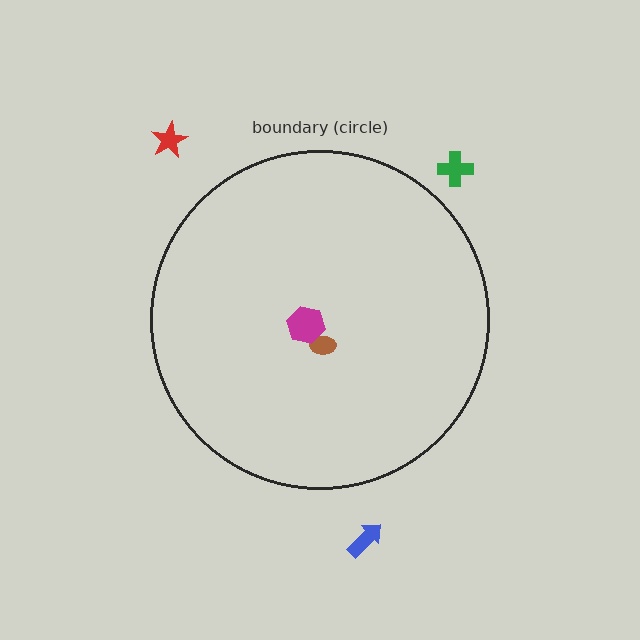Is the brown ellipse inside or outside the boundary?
Inside.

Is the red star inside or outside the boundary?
Outside.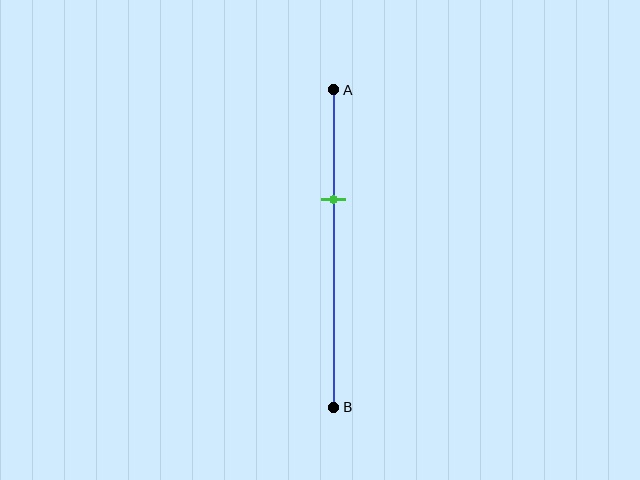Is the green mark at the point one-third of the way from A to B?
Yes, the mark is approximately at the one-third point.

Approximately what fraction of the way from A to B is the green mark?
The green mark is approximately 35% of the way from A to B.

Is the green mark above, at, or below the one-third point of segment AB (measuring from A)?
The green mark is approximately at the one-third point of segment AB.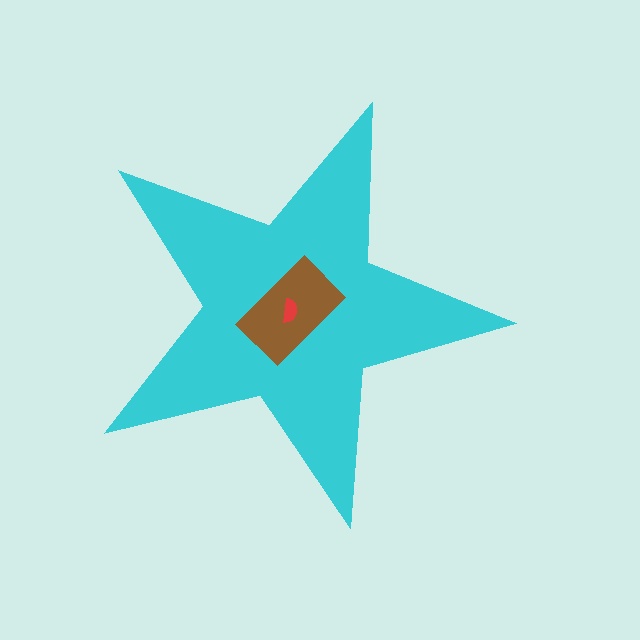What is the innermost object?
The red semicircle.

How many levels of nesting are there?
3.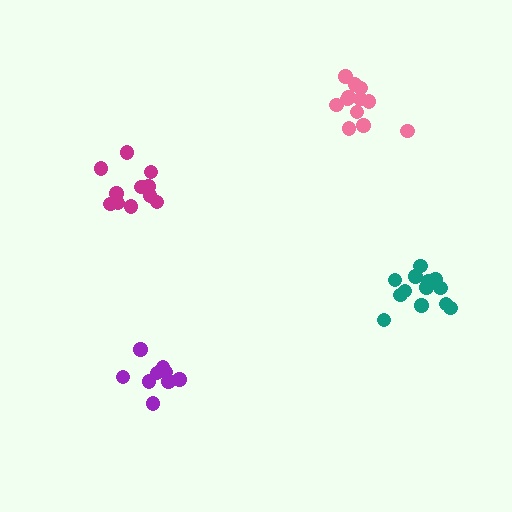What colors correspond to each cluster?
The clusters are colored: teal, purple, magenta, pink.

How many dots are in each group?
Group 1: 14 dots, Group 2: 9 dots, Group 3: 11 dots, Group 4: 12 dots (46 total).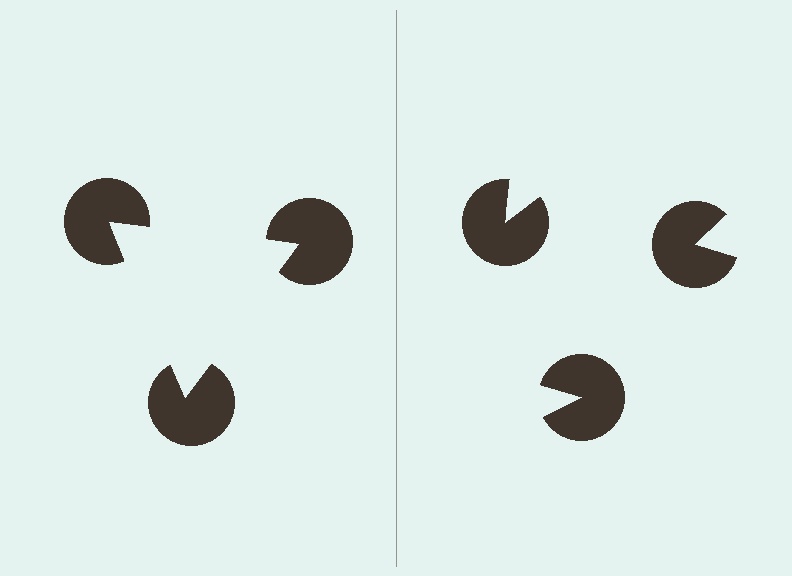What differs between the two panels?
The pac-man discs are positioned identically on both sides; only the wedge orientations differ. On the left they align to a triangle; on the right they are misaligned.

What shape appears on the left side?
An illusory triangle.